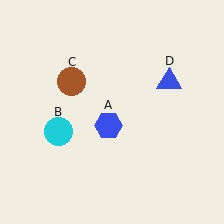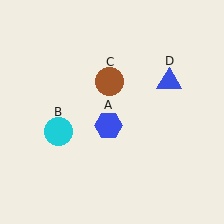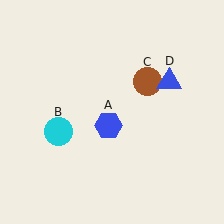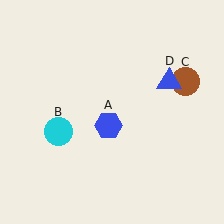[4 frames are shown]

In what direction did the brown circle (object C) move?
The brown circle (object C) moved right.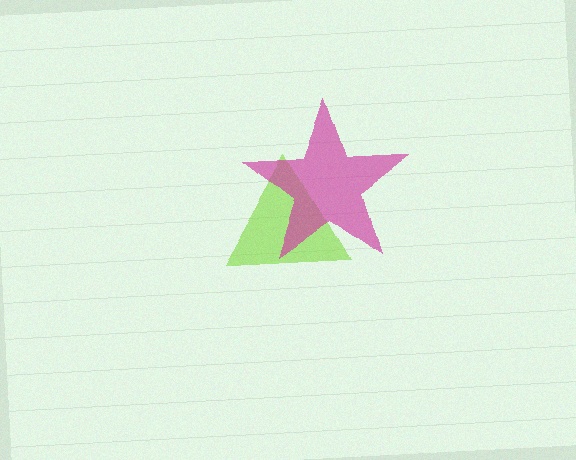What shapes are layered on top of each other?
The layered shapes are: a lime triangle, a magenta star.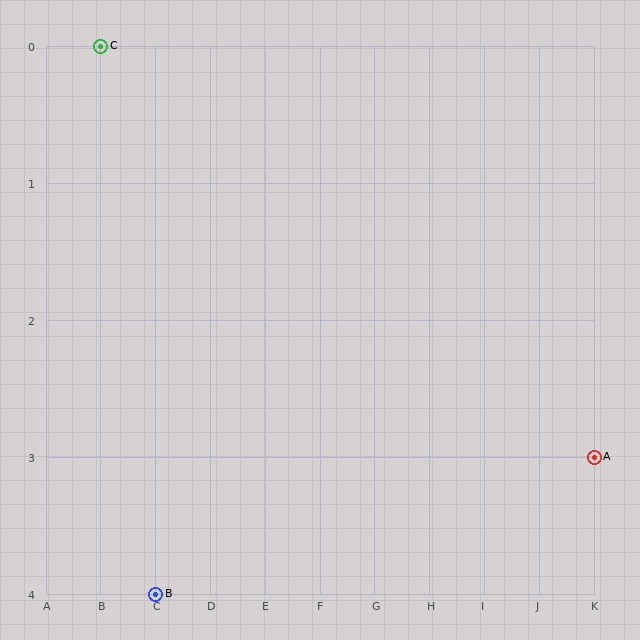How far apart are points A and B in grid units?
Points A and B are 8 columns and 1 row apart (about 8.1 grid units diagonally).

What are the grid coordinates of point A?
Point A is at grid coordinates (K, 3).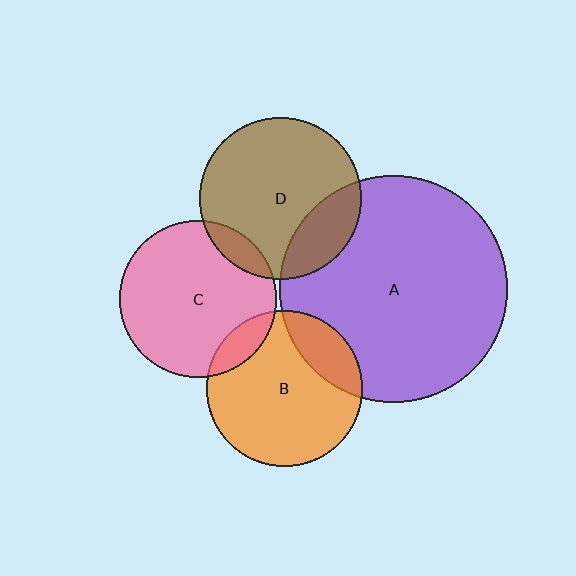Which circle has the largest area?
Circle A (purple).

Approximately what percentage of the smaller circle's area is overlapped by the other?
Approximately 20%.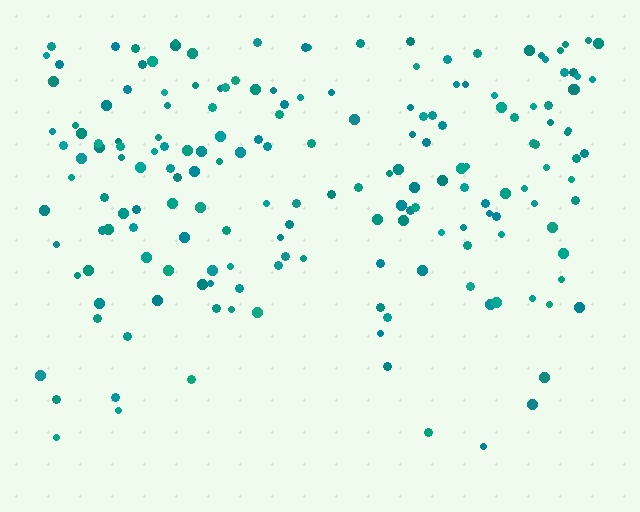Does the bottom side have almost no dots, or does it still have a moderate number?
Still a moderate number, just noticeably fewer than the top.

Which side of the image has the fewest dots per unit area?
The bottom.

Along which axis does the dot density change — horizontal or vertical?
Vertical.